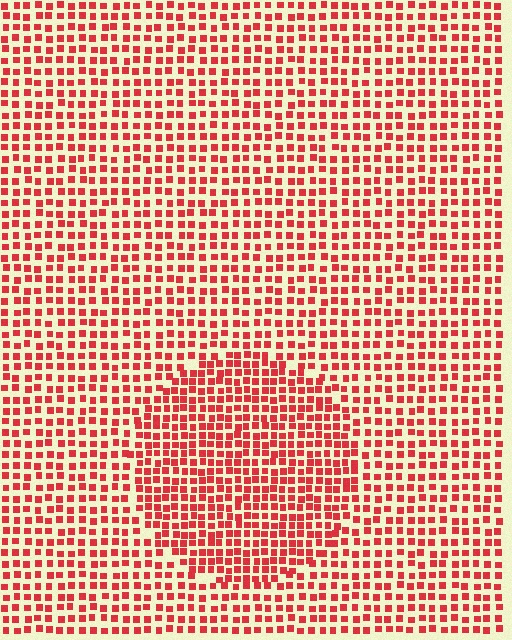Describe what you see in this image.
The image contains small red elements arranged at two different densities. A circle-shaped region is visible where the elements are more densely packed than the surrounding area.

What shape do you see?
I see a circle.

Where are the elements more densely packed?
The elements are more densely packed inside the circle boundary.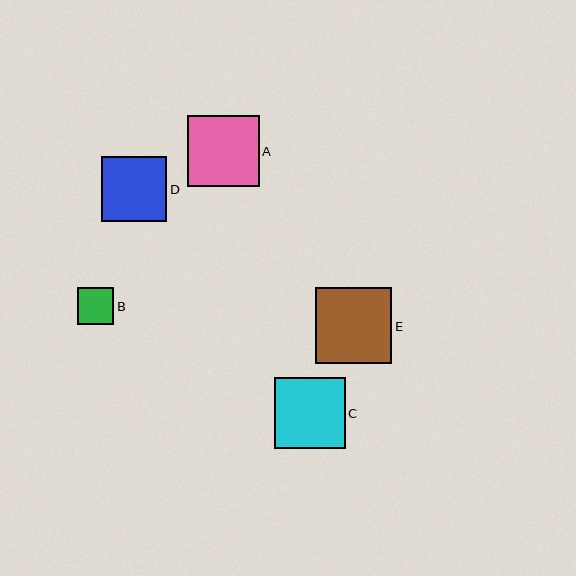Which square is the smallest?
Square B is the smallest with a size of approximately 36 pixels.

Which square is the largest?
Square E is the largest with a size of approximately 76 pixels.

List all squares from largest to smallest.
From largest to smallest: E, A, C, D, B.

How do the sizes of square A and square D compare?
Square A and square D are approximately the same size.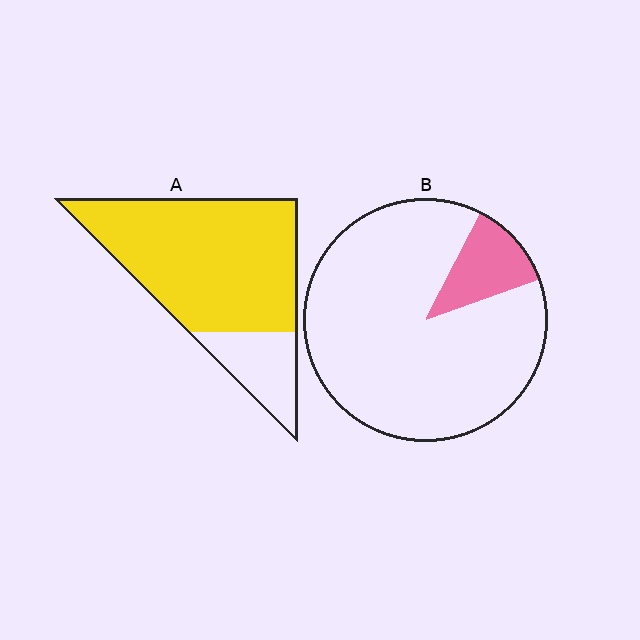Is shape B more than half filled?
No.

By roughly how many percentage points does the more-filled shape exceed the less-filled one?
By roughly 65 percentage points (A over B).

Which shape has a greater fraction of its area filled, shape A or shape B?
Shape A.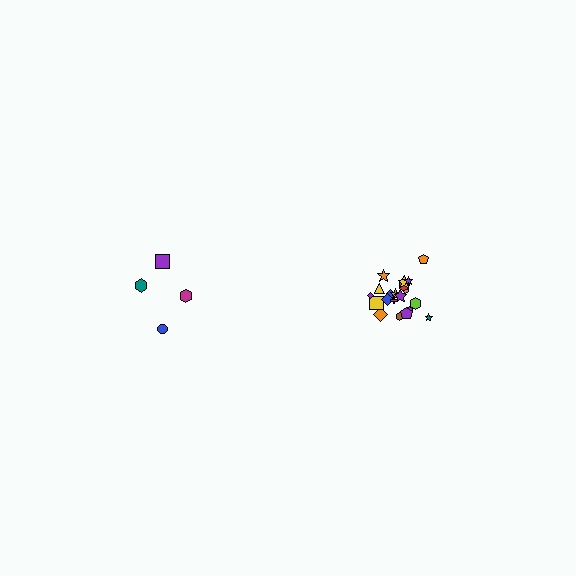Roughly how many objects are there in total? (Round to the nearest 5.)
Roughly 25 objects in total.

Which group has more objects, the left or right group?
The right group.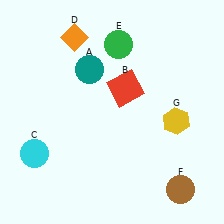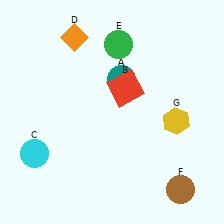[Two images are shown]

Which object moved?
The teal circle (A) moved right.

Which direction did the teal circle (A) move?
The teal circle (A) moved right.